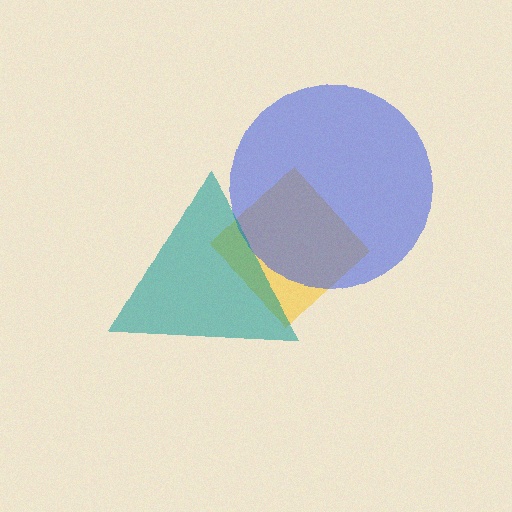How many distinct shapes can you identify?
There are 3 distinct shapes: a yellow diamond, a blue circle, a teal triangle.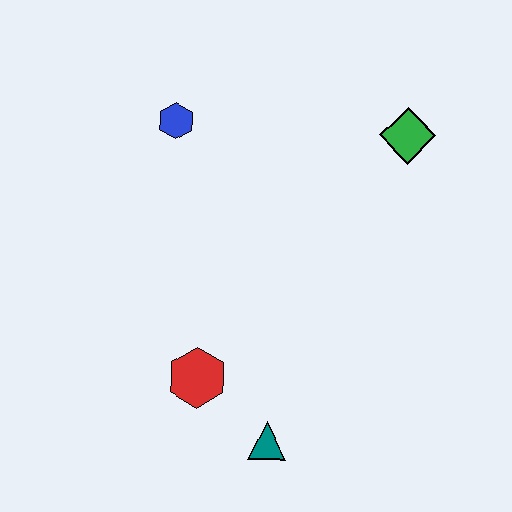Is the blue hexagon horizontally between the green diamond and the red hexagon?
No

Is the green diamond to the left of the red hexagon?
No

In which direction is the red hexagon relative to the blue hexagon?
The red hexagon is below the blue hexagon.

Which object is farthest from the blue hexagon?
The teal triangle is farthest from the blue hexagon.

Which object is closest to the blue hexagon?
The green diamond is closest to the blue hexagon.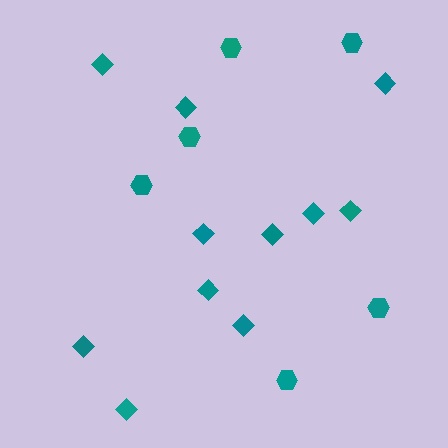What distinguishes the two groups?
There are 2 groups: one group of hexagons (6) and one group of diamonds (11).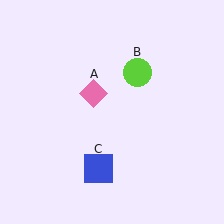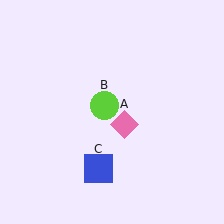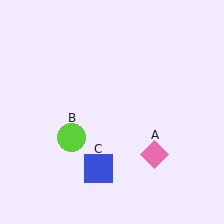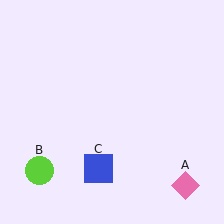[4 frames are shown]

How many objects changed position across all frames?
2 objects changed position: pink diamond (object A), lime circle (object B).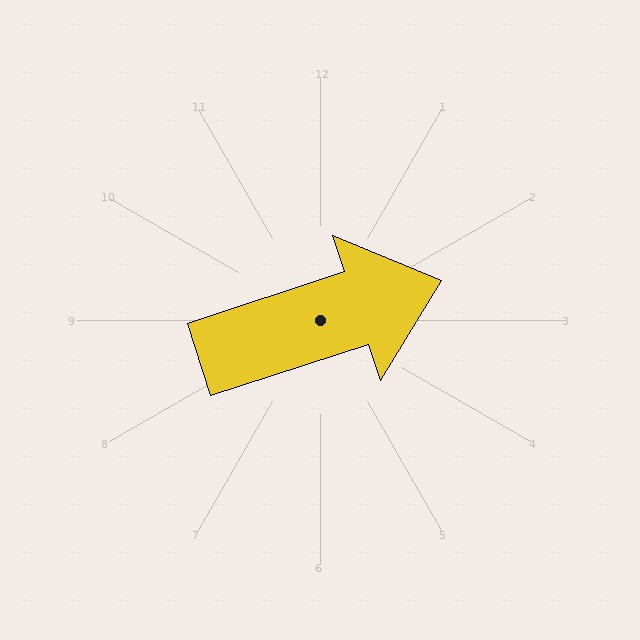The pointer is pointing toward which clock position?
Roughly 2 o'clock.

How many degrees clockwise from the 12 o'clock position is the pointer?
Approximately 72 degrees.